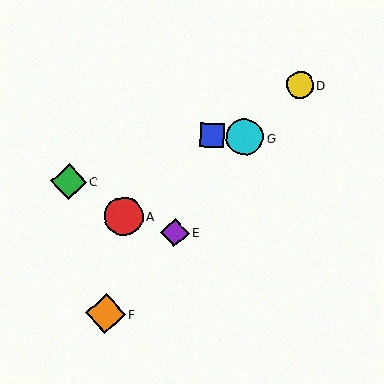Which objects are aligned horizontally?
Objects B, G are aligned horizontally.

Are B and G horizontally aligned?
Yes, both are at y≈136.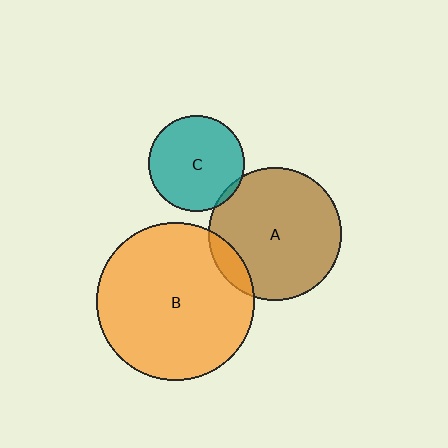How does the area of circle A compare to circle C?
Approximately 1.9 times.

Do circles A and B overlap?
Yes.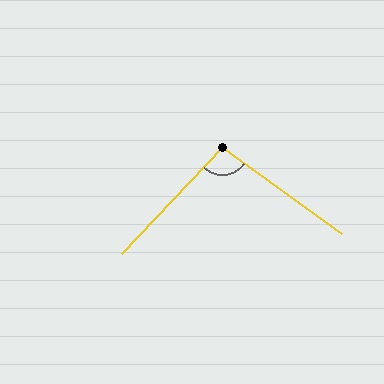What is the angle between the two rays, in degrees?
Approximately 98 degrees.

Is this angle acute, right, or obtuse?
It is obtuse.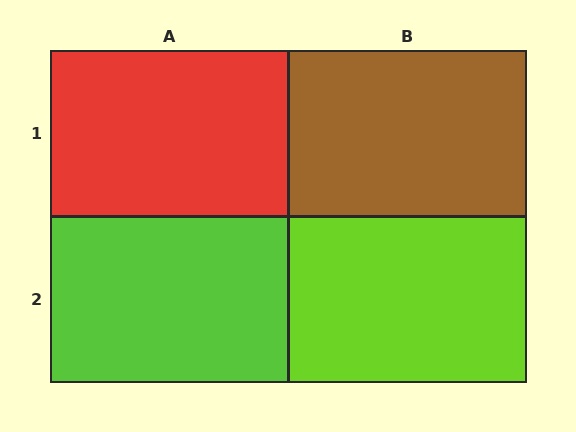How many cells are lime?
2 cells are lime.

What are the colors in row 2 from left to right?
Lime, lime.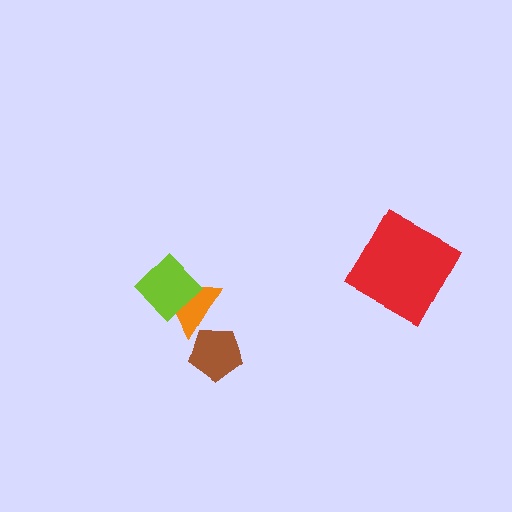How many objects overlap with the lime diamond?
1 object overlaps with the lime diamond.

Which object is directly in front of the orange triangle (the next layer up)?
The brown pentagon is directly in front of the orange triangle.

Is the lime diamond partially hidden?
No, no other shape covers it.